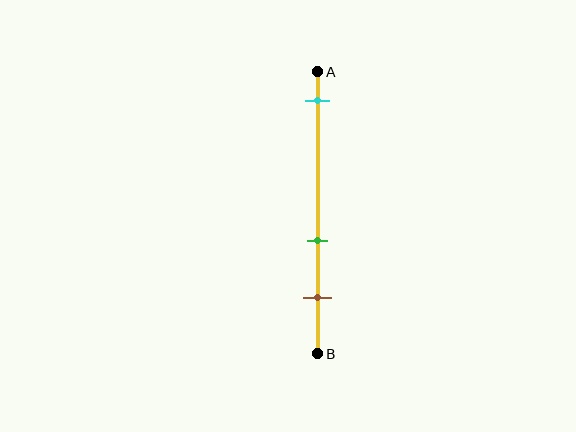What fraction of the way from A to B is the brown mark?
The brown mark is approximately 80% (0.8) of the way from A to B.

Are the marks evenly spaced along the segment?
No, the marks are not evenly spaced.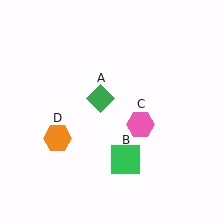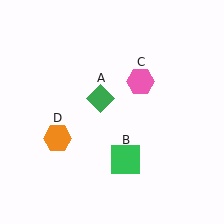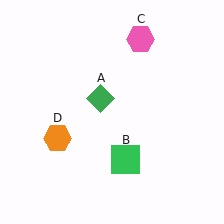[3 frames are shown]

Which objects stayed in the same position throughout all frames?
Green diamond (object A) and green square (object B) and orange hexagon (object D) remained stationary.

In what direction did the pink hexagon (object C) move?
The pink hexagon (object C) moved up.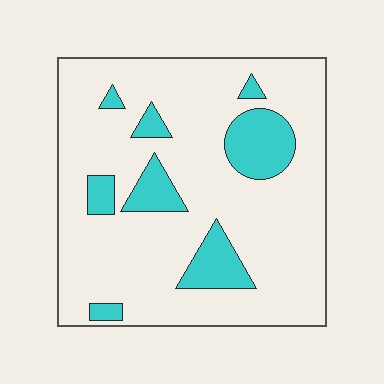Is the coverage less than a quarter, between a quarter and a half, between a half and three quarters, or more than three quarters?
Less than a quarter.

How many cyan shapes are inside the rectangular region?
8.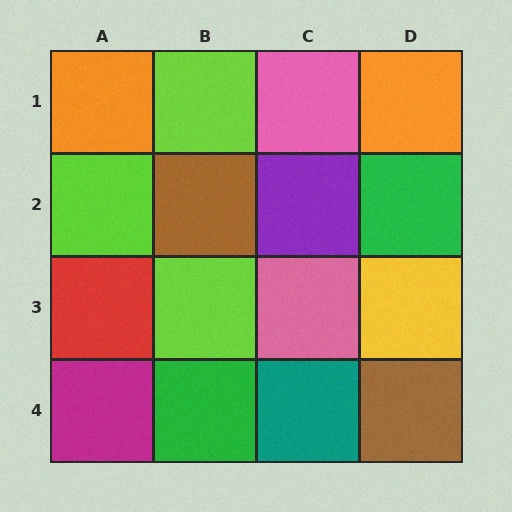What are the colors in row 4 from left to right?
Magenta, green, teal, brown.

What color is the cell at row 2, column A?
Lime.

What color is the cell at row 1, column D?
Orange.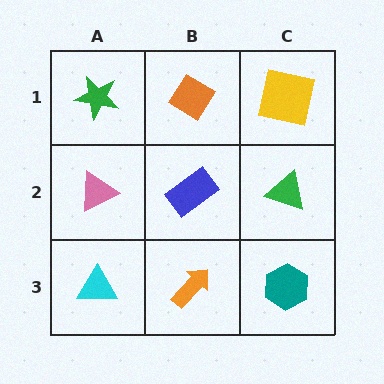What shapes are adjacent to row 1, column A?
A pink triangle (row 2, column A), an orange diamond (row 1, column B).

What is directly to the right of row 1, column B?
A yellow square.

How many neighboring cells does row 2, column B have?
4.